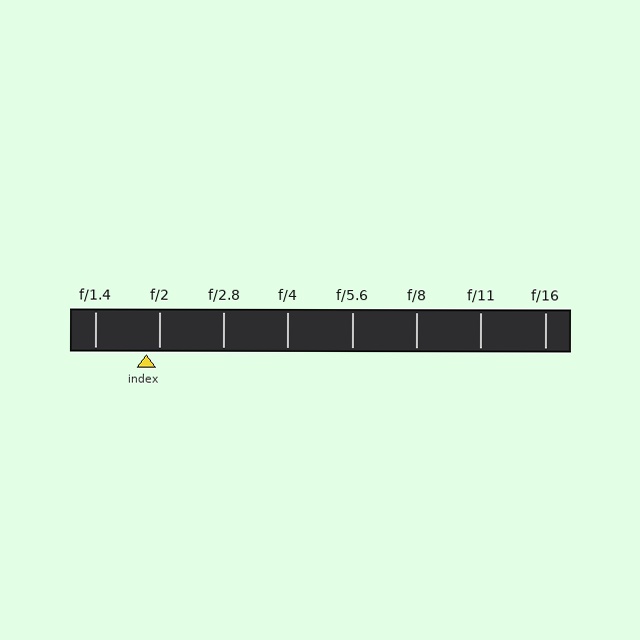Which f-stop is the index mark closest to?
The index mark is closest to f/2.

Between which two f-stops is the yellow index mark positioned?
The index mark is between f/1.4 and f/2.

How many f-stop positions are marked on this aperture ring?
There are 8 f-stop positions marked.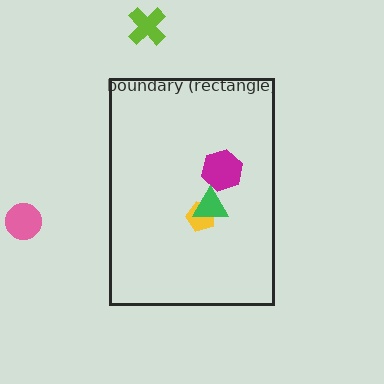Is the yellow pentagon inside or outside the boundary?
Inside.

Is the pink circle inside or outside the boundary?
Outside.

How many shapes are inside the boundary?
3 inside, 2 outside.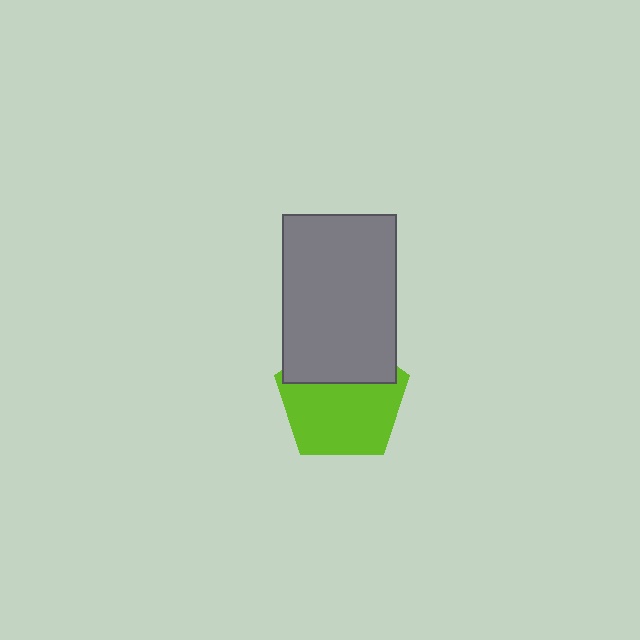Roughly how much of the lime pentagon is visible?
Most of it is visible (roughly 65%).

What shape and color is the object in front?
The object in front is a gray rectangle.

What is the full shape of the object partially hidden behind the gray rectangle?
The partially hidden object is a lime pentagon.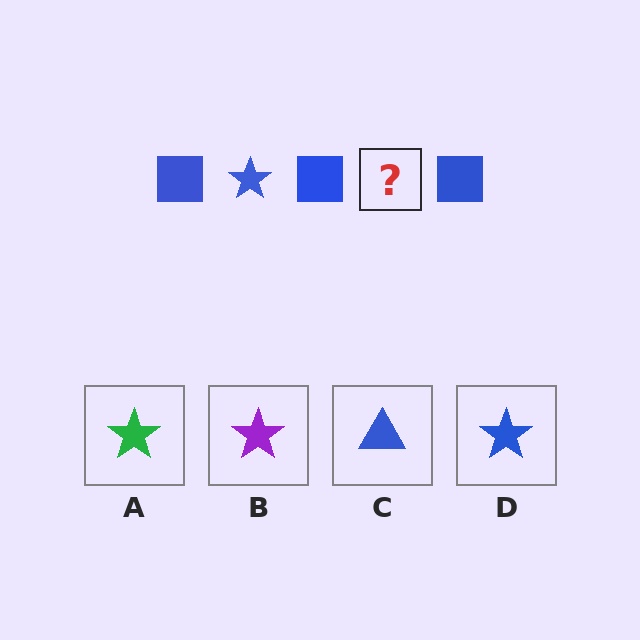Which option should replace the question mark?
Option D.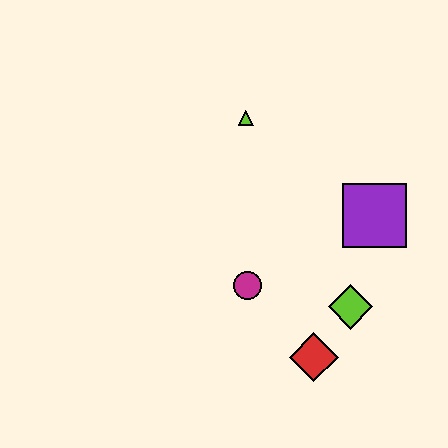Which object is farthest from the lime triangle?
The red diamond is farthest from the lime triangle.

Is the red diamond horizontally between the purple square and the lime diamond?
No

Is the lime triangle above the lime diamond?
Yes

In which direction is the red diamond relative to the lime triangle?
The red diamond is below the lime triangle.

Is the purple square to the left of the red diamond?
No